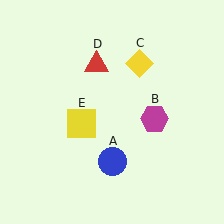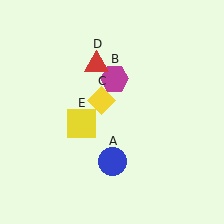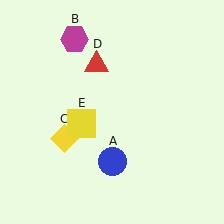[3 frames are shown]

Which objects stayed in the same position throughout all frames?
Blue circle (object A) and red triangle (object D) and yellow square (object E) remained stationary.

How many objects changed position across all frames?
2 objects changed position: magenta hexagon (object B), yellow diamond (object C).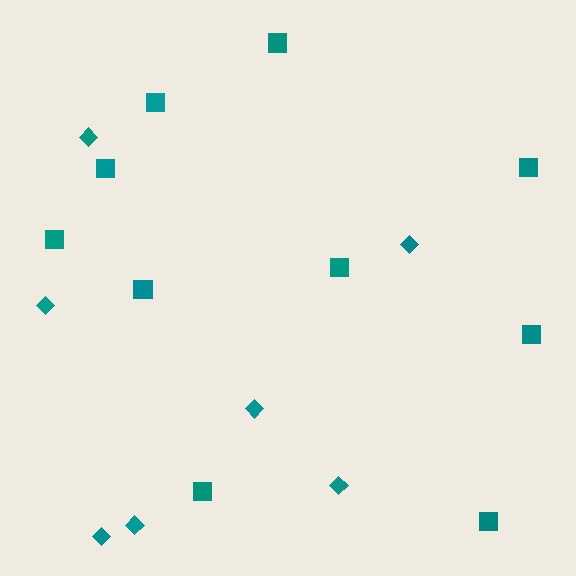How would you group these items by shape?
There are 2 groups: one group of diamonds (7) and one group of squares (10).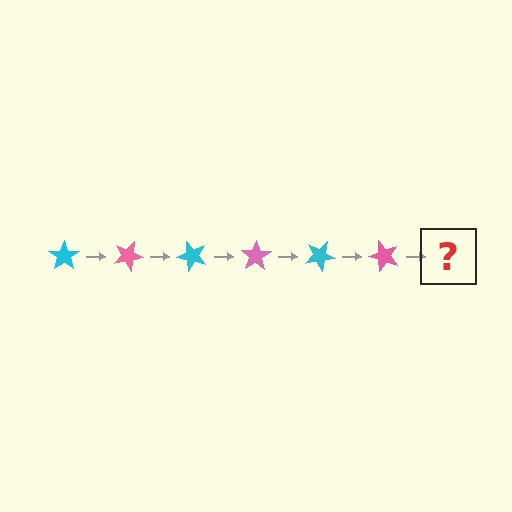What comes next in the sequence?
The next element should be a cyan star, rotated 150 degrees from the start.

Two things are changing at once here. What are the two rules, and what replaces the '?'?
The two rules are that it rotates 25 degrees each step and the color cycles through cyan and pink. The '?' should be a cyan star, rotated 150 degrees from the start.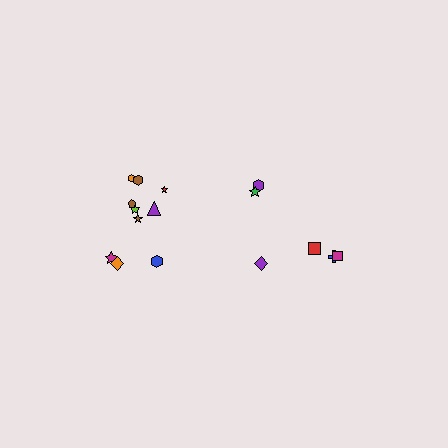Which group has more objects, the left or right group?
The left group.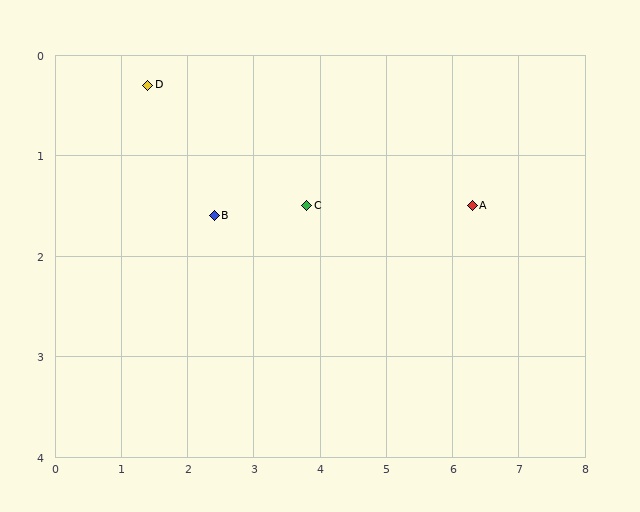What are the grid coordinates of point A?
Point A is at approximately (6.3, 1.5).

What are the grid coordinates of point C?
Point C is at approximately (3.8, 1.5).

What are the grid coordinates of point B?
Point B is at approximately (2.4, 1.6).